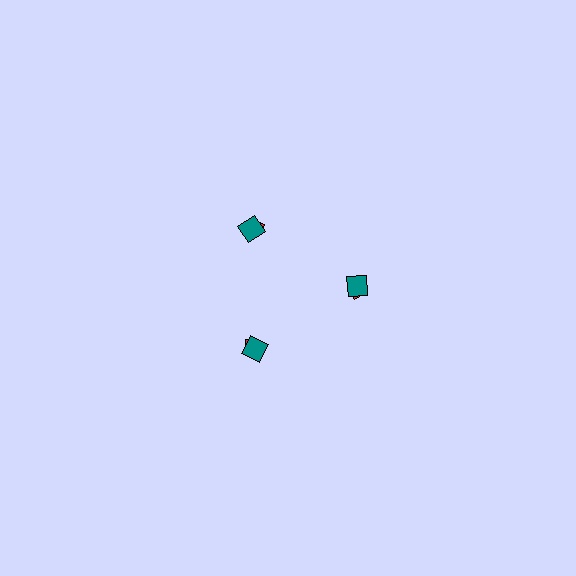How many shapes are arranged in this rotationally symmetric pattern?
There are 6 shapes, arranged in 3 groups of 2.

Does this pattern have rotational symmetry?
Yes, this pattern has 3-fold rotational symmetry. It looks the same after rotating 120 degrees around the center.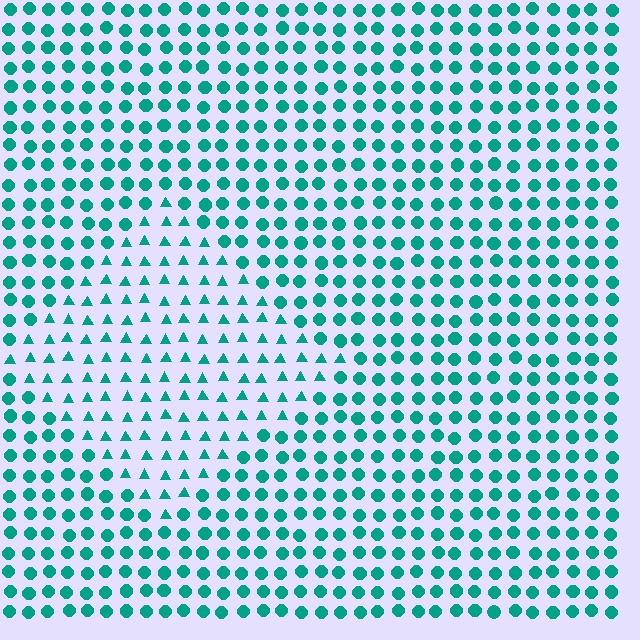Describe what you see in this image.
The image is filled with small teal elements arranged in a uniform grid. A diamond-shaped region contains triangles, while the surrounding area contains circles. The boundary is defined purely by the change in element shape.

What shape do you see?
I see a diamond.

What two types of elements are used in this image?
The image uses triangles inside the diamond region and circles outside it.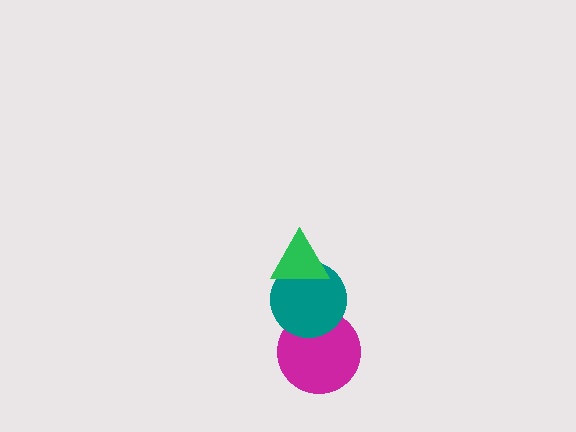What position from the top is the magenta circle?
The magenta circle is 3rd from the top.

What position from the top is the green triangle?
The green triangle is 1st from the top.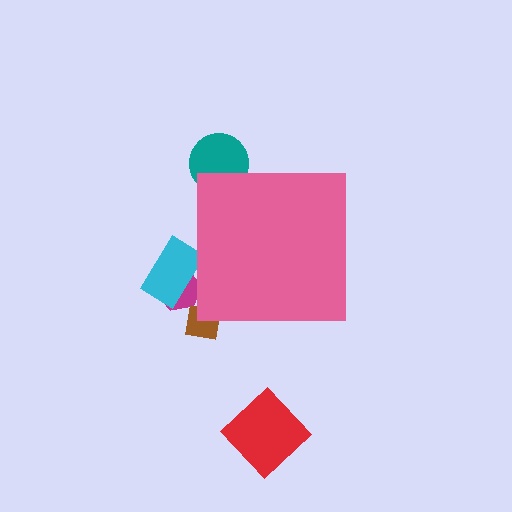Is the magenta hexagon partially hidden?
Yes, the magenta hexagon is partially hidden behind the pink square.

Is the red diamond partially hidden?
No, the red diamond is fully visible.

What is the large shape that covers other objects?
A pink square.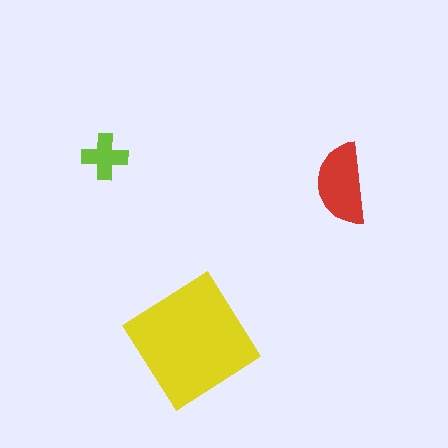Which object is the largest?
The yellow diamond.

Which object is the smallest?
The lime cross.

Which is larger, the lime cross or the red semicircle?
The red semicircle.